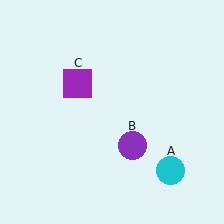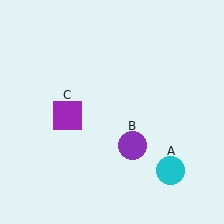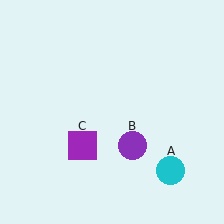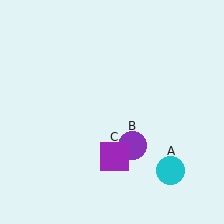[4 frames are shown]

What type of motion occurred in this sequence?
The purple square (object C) rotated counterclockwise around the center of the scene.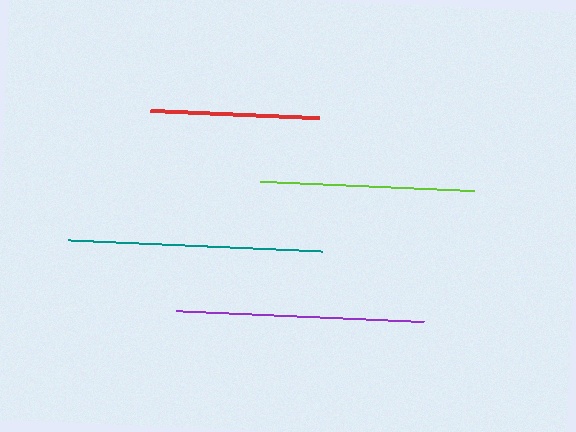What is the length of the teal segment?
The teal segment is approximately 256 pixels long.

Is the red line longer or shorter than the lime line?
The lime line is longer than the red line.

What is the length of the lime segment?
The lime segment is approximately 214 pixels long.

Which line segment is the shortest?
The red line is the shortest at approximately 169 pixels.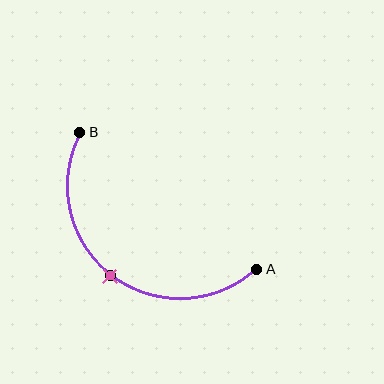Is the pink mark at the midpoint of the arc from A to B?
Yes. The pink mark lies on the arc at equal arc-length from both A and B — it is the arc midpoint.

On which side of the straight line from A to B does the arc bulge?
The arc bulges below and to the left of the straight line connecting A and B.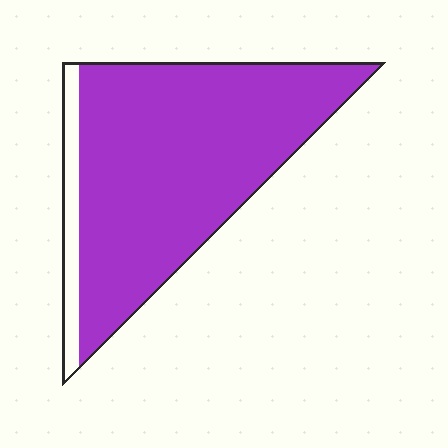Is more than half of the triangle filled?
Yes.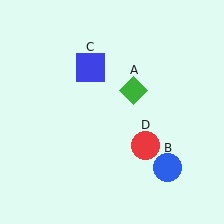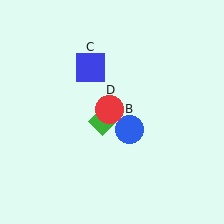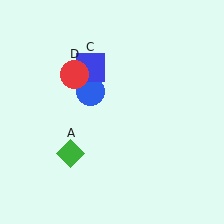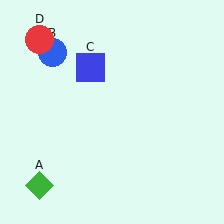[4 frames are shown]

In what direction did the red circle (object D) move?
The red circle (object D) moved up and to the left.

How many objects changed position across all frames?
3 objects changed position: green diamond (object A), blue circle (object B), red circle (object D).